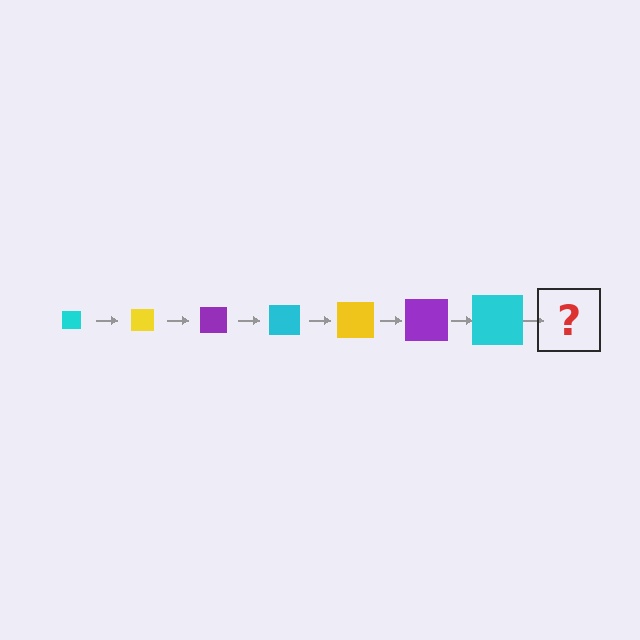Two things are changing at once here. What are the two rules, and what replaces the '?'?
The two rules are that the square grows larger each step and the color cycles through cyan, yellow, and purple. The '?' should be a yellow square, larger than the previous one.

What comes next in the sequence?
The next element should be a yellow square, larger than the previous one.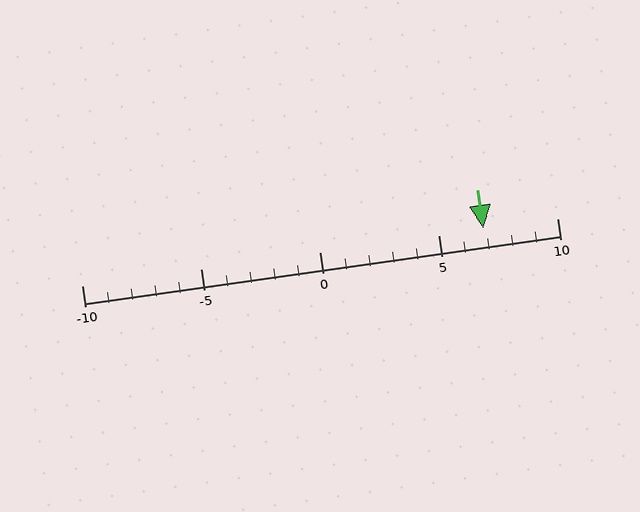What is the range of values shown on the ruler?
The ruler shows values from -10 to 10.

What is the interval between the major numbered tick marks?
The major tick marks are spaced 5 units apart.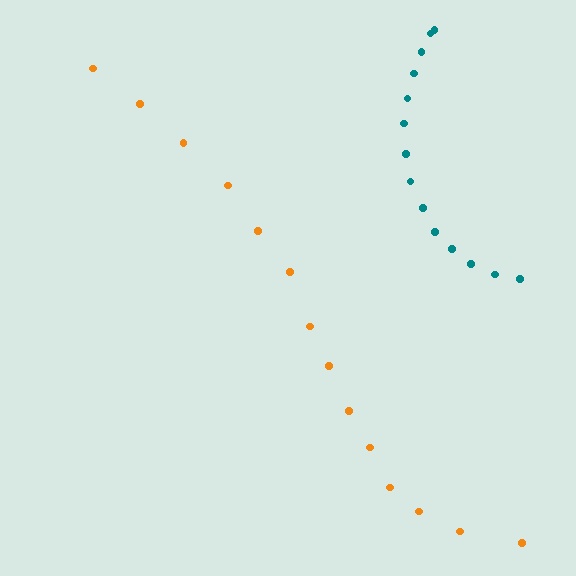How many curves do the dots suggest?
There are 2 distinct paths.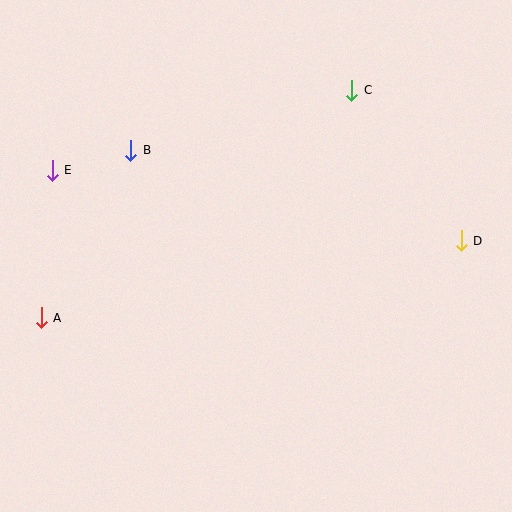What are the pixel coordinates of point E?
Point E is at (52, 170).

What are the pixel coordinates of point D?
Point D is at (461, 241).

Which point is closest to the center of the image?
Point B at (131, 150) is closest to the center.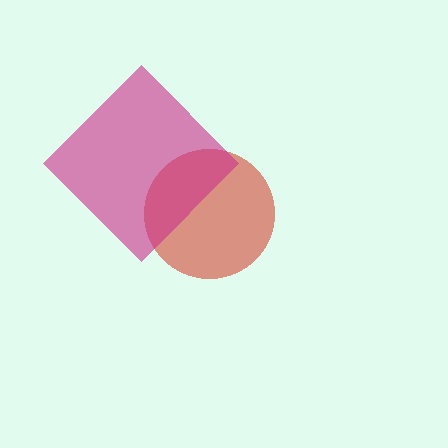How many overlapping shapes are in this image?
There are 2 overlapping shapes in the image.